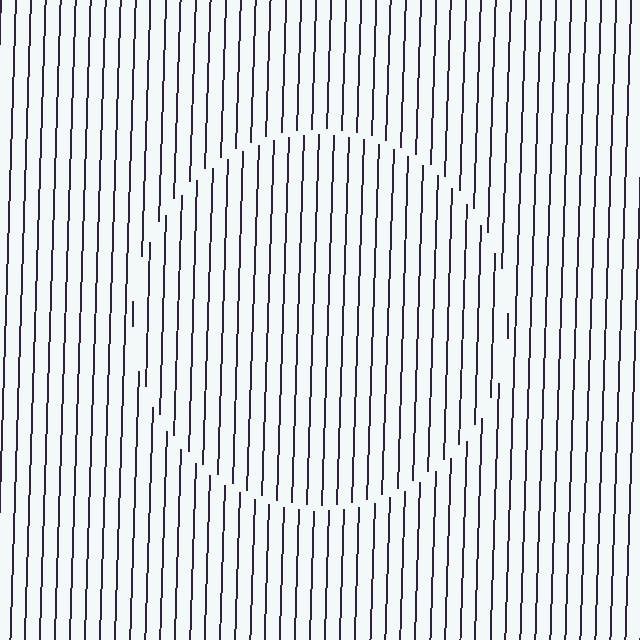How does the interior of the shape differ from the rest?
The interior of the shape contains the same grating, shifted by half a period — the contour is defined by the phase discontinuity where line-ends from the inner and outer gratings abut.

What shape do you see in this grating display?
An illusory circle. The interior of the shape contains the same grating, shifted by half a period — the contour is defined by the phase discontinuity where line-ends from the inner and outer gratings abut.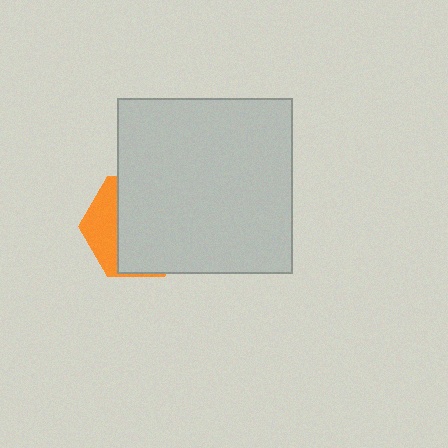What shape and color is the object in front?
The object in front is a light gray square.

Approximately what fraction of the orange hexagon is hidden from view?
Roughly 69% of the orange hexagon is hidden behind the light gray square.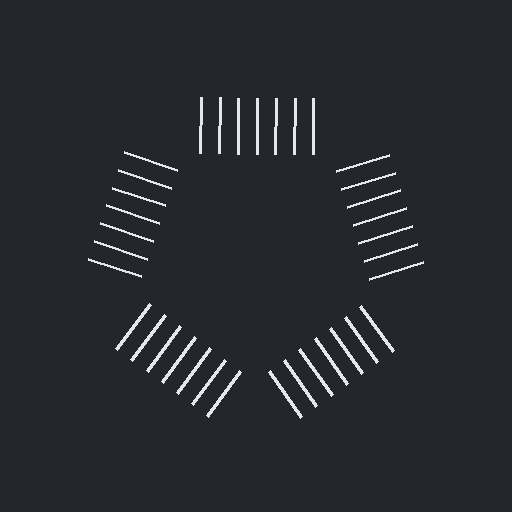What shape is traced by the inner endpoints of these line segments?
An illusory pentagon — the line segments terminate on its edges but no continuous stroke is drawn.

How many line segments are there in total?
35 — 7 along each of the 5 edges.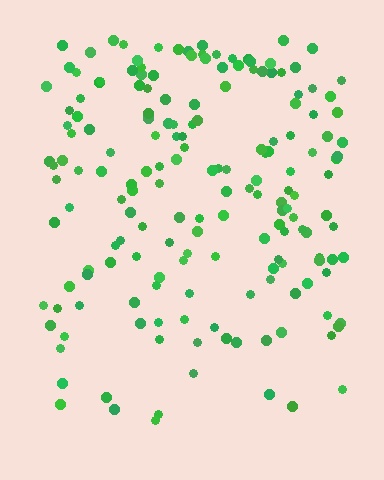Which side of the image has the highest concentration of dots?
The top.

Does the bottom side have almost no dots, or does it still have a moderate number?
Still a moderate number, just noticeably fewer than the top.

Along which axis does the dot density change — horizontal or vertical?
Vertical.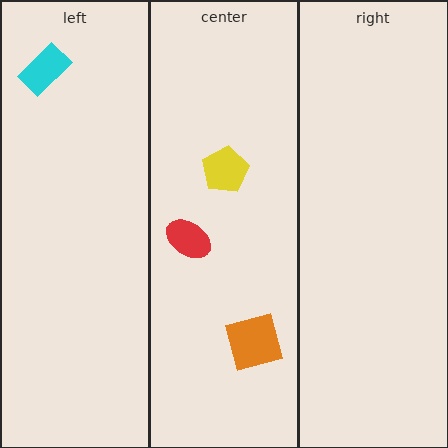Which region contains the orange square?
The center region.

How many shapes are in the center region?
3.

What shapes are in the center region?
The yellow pentagon, the red ellipse, the orange square.